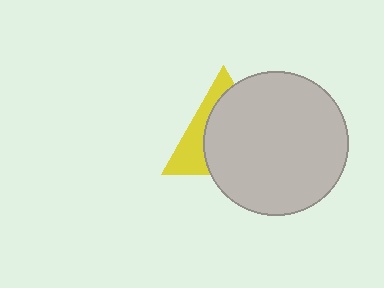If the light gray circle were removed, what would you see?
You would see the complete yellow triangle.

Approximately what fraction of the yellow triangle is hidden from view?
Roughly 66% of the yellow triangle is hidden behind the light gray circle.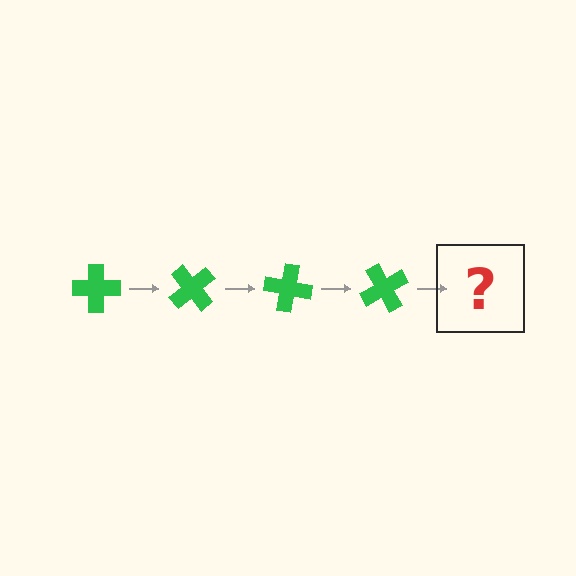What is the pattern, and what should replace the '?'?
The pattern is that the cross rotates 50 degrees each step. The '?' should be a green cross rotated 200 degrees.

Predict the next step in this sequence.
The next step is a green cross rotated 200 degrees.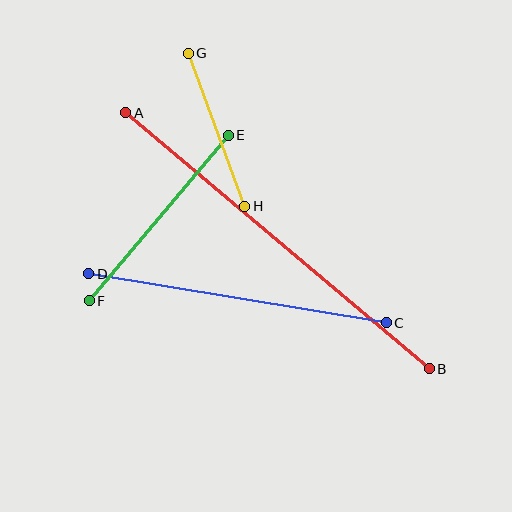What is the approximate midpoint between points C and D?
The midpoint is at approximately (237, 298) pixels.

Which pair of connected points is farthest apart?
Points A and B are farthest apart.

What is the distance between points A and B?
The distance is approximately 397 pixels.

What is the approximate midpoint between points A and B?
The midpoint is at approximately (277, 241) pixels.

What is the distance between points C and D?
The distance is approximately 302 pixels.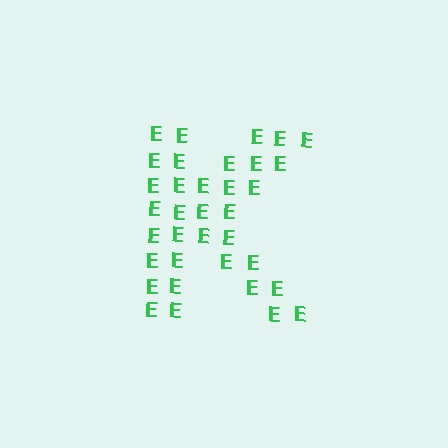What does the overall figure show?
The overall figure shows the letter K.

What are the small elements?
The small elements are letter E's.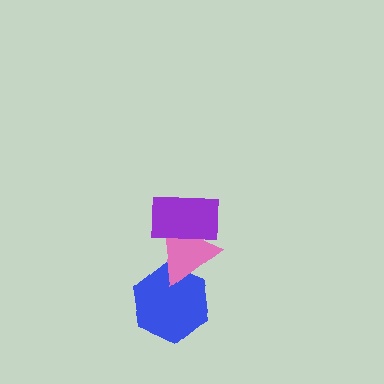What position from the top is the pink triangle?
The pink triangle is 2nd from the top.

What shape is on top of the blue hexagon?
The pink triangle is on top of the blue hexagon.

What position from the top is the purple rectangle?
The purple rectangle is 1st from the top.